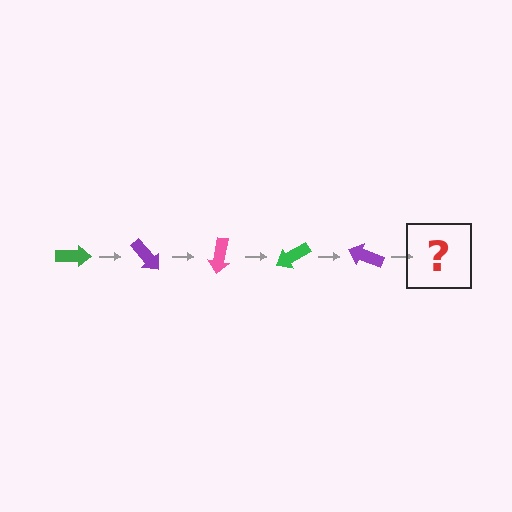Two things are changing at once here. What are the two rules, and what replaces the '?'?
The two rules are that it rotates 50 degrees each step and the color cycles through green, purple, and pink. The '?' should be a pink arrow, rotated 250 degrees from the start.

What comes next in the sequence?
The next element should be a pink arrow, rotated 250 degrees from the start.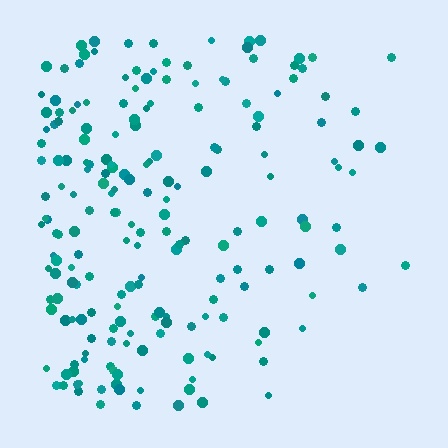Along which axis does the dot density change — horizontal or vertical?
Horizontal.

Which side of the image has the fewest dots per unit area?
The right.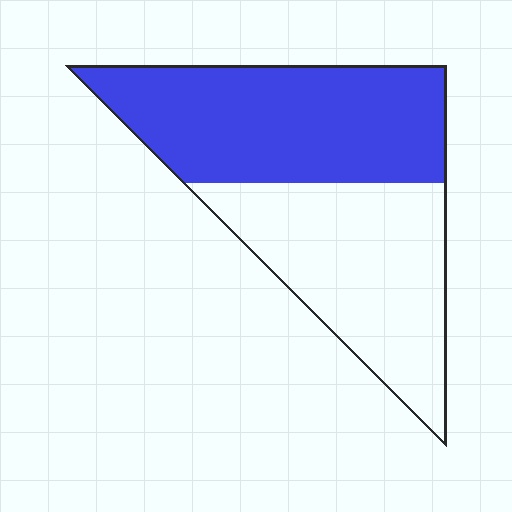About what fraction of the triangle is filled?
About one half (1/2).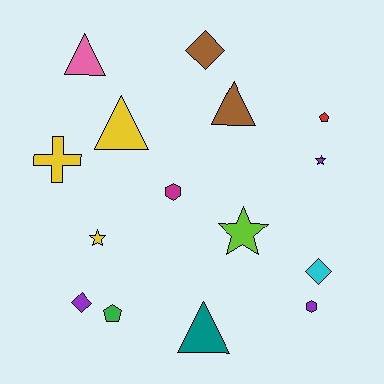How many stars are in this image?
There are 3 stars.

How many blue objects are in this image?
There are no blue objects.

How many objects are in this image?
There are 15 objects.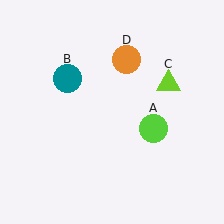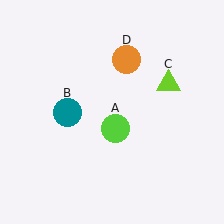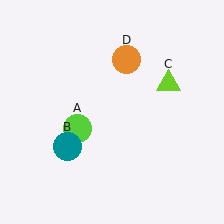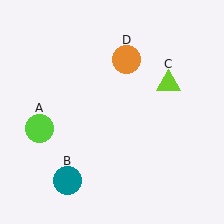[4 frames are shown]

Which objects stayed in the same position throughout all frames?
Lime triangle (object C) and orange circle (object D) remained stationary.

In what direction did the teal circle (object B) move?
The teal circle (object B) moved down.